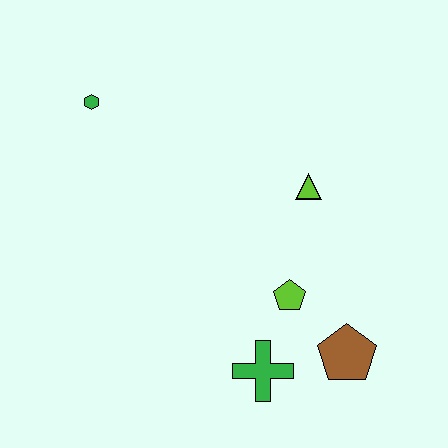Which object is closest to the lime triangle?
The lime pentagon is closest to the lime triangle.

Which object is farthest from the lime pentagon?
The green hexagon is farthest from the lime pentagon.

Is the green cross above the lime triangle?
No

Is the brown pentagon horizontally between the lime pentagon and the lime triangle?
No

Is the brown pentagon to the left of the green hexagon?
No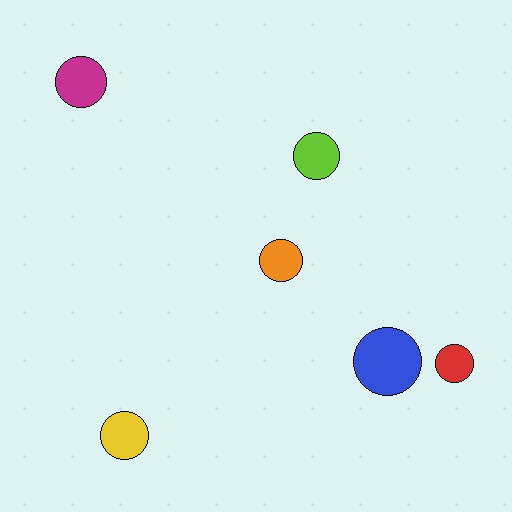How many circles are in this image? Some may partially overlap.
There are 6 circles.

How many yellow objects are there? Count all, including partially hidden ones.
There is 1 yellow object.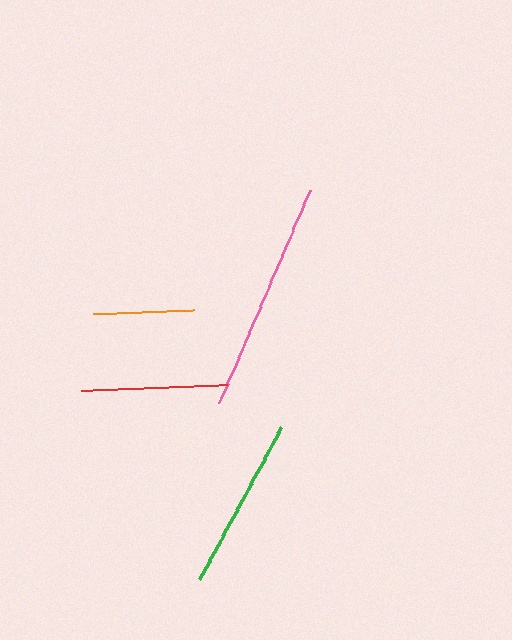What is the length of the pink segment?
The pink segment is approximately 231 pixels long.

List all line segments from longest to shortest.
From longest to shortest: pink, green, red, orange.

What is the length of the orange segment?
The orange segment is approximately 101 pixels long.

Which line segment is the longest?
The pink line is the longest at approximately 231 pixels.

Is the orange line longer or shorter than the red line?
The red line is longer than the orange line.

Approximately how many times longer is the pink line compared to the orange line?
The pink line is approximately 2.3 times the length of the orange line.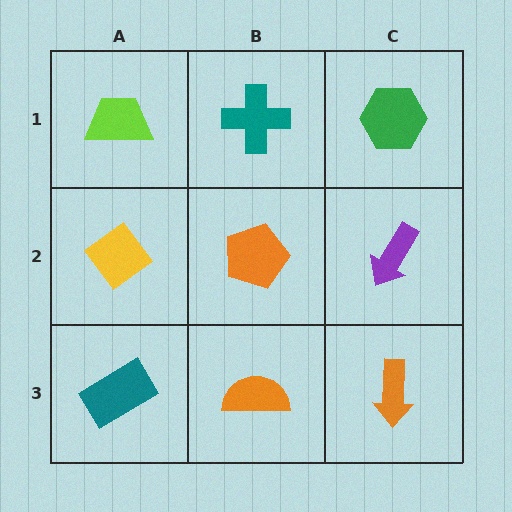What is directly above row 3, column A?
A yellow diamond.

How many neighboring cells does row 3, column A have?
2.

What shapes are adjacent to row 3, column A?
A yellow diamond (row 2, column A), an orange semicircle (row 3, column B).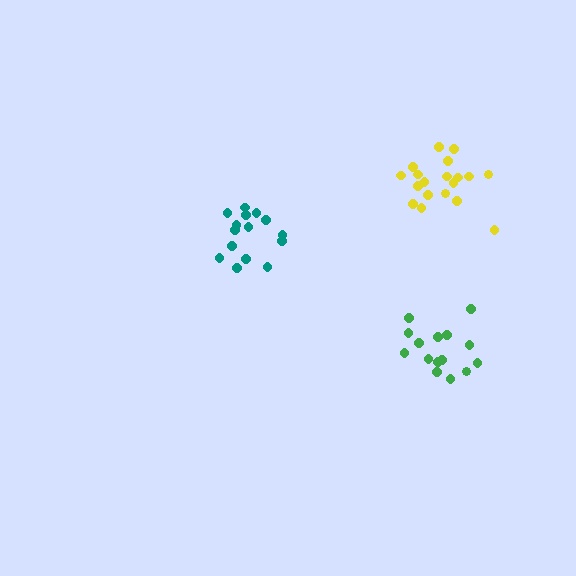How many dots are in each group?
Group 1: 19 dots, Group 2: 15 dots, Group 3: 15 dots (49 total).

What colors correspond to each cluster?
The clusters are colored: yellow, teal, green.